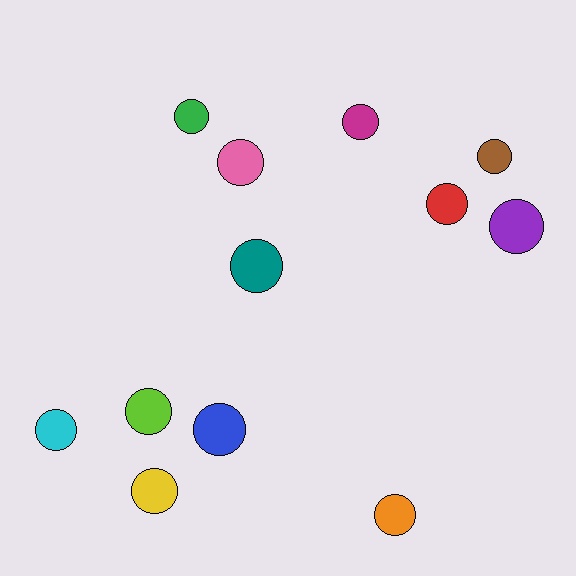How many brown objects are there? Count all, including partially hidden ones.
There is 1 brown object.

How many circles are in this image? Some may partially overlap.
There are 12 circles.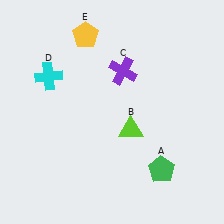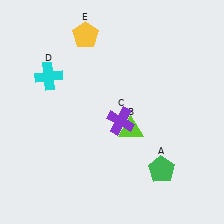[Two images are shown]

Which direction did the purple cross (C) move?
The purple cross (C) moved down.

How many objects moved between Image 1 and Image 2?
1 object moved between the two images.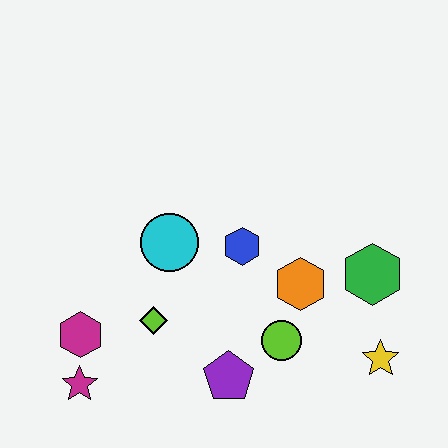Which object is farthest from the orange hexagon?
The magenta star is farthest from the orange hexagon.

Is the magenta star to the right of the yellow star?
No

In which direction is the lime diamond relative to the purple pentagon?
The lime diamond is to the left of the purple pentagon.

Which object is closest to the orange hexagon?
The lime circle is closest to the orange hexagon.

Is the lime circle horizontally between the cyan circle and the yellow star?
Yes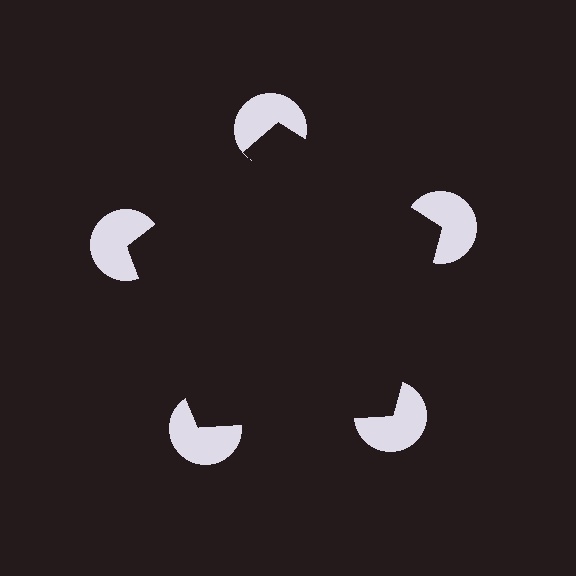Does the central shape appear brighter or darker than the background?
It typically appears slightly darker than the background, even though no actual brightness change is drawn.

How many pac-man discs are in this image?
There are 5 — one at each vertex of the illusory pentagon.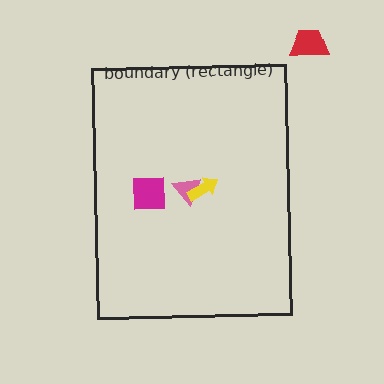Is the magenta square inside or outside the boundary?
Inside.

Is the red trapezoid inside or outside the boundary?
Outside.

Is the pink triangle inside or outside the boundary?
Inside.